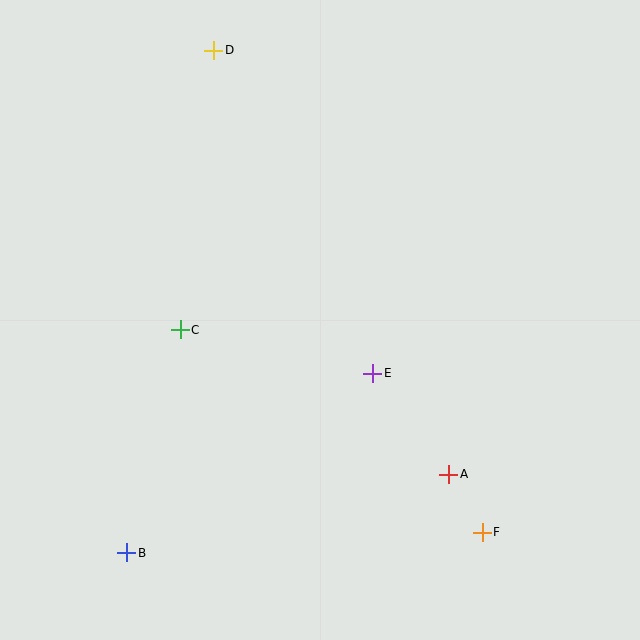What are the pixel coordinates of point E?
Point E is at (373, 373).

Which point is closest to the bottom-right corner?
Point F is closest to the bottom-right corner.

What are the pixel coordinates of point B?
Point B is at (127, 553).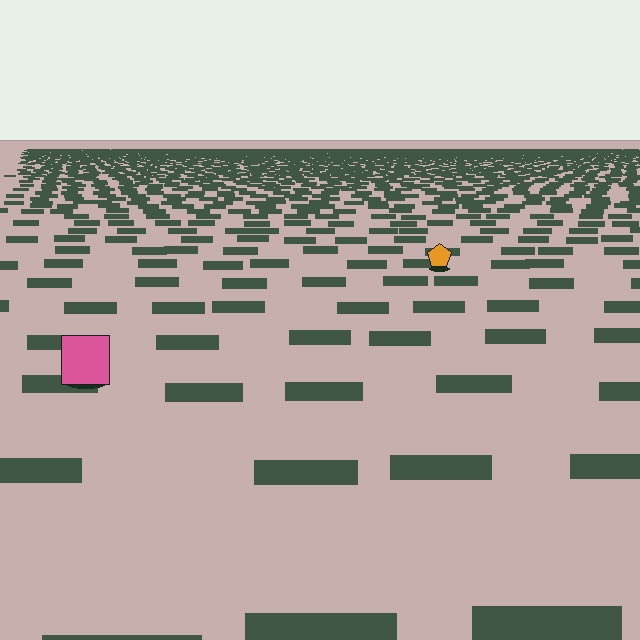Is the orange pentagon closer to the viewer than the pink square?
No. The pink square is closer — you can tell from the texture gradient: the ground texture is coarser near it.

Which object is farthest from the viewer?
The orange pentagon is farthest from the viewer. It appears smaller and the ground texture around it is denser.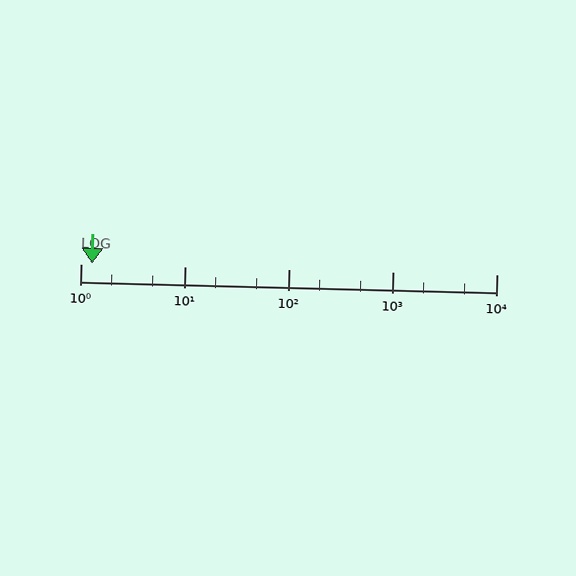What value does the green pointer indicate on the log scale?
The pointer indicates approximately 1.3.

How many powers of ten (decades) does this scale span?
The scale spans 4 decades, from 1 to 10000.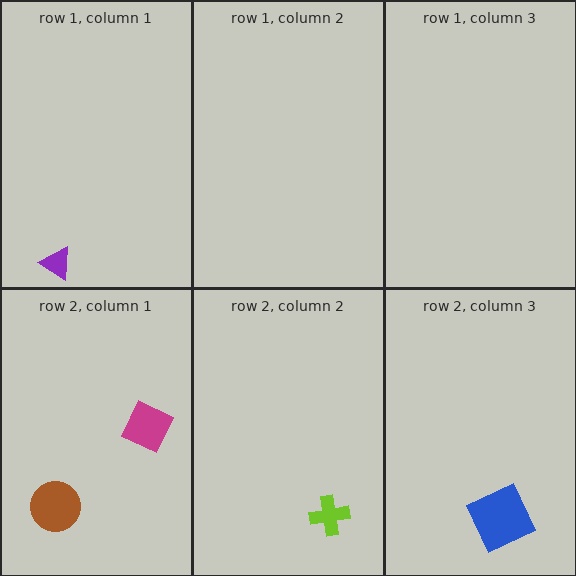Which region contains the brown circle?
The row 2, column 1 region.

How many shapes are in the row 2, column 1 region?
2.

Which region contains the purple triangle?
The row 1, column 1 region.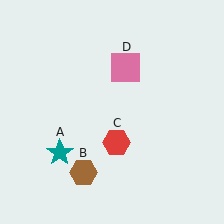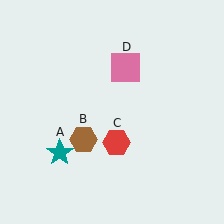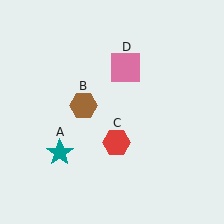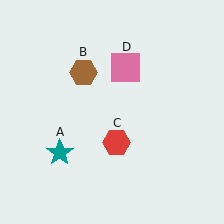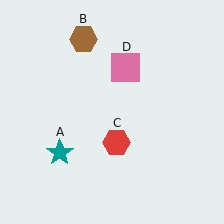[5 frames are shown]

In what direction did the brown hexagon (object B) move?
The brown hexagon (object B) moved up.